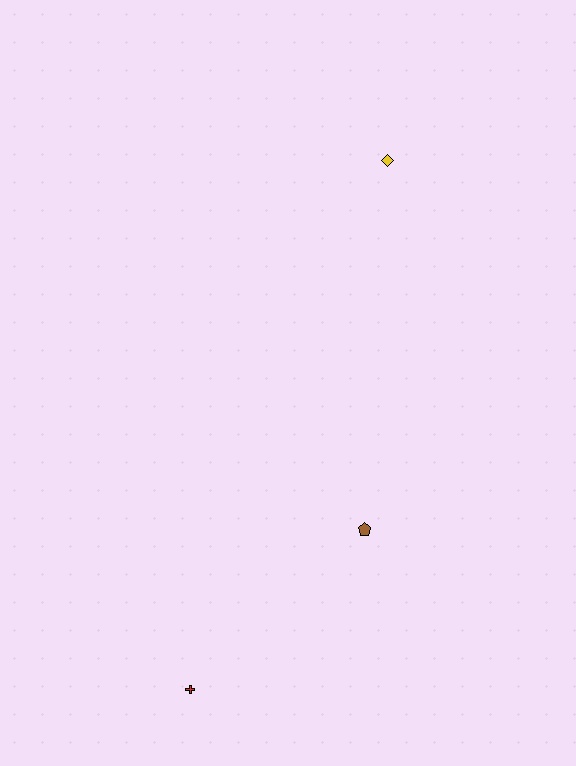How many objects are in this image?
There are 3 objects.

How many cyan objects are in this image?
There are no cyan objects.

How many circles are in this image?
There are no circles.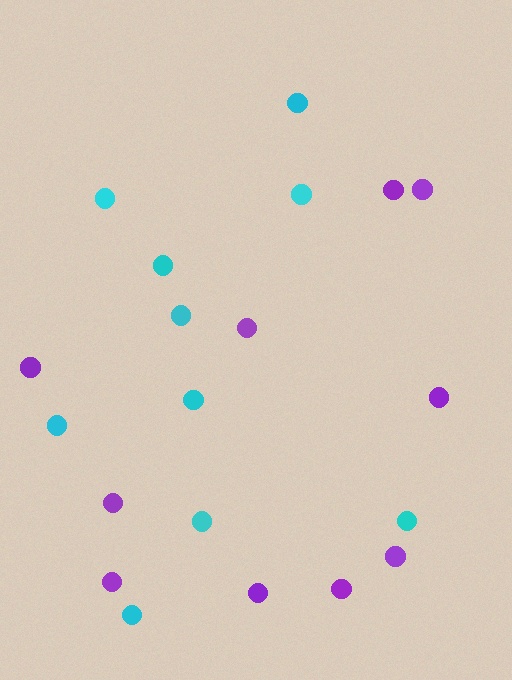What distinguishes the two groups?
There are 2 groups: one group of cyan circles (10) and one group of purple circles (10).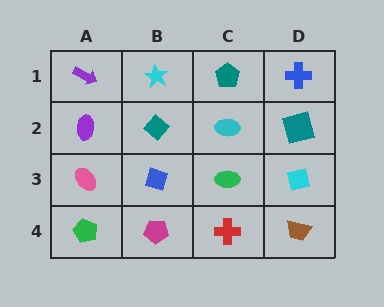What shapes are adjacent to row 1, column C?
A cyan ellipse (row 2, column C), a cyan star (row 1, column B), a blue cross (row 1, column D).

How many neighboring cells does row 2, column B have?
4.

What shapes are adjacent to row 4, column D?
A cyan square (row 3, column D), a red cross (row 4, column C).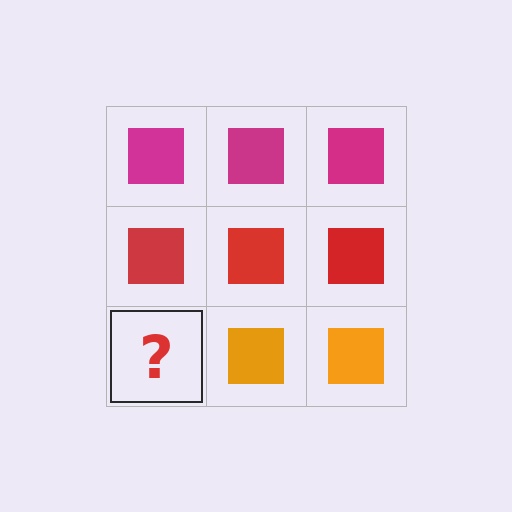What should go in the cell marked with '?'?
The missing cell should contain an orange square.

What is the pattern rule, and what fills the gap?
The rule is that each row has a consistent color. The gap should be filled with an orange square.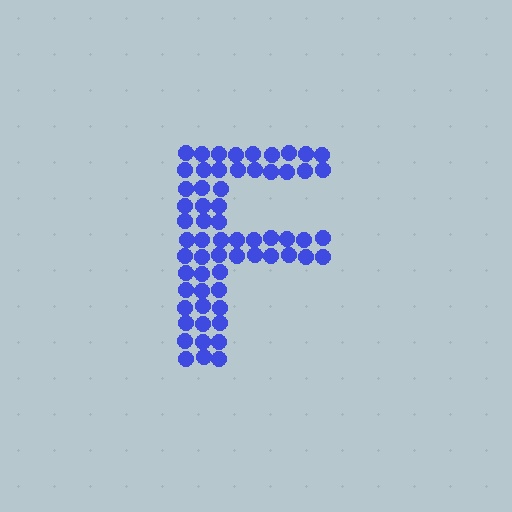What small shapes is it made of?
It is made of small circles.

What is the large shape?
The large shape is the letter F.